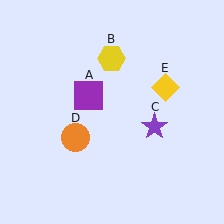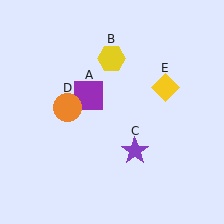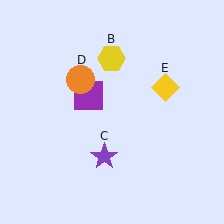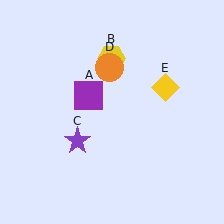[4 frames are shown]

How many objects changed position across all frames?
2 objects changed position: purple star (object C), orange circle (object D).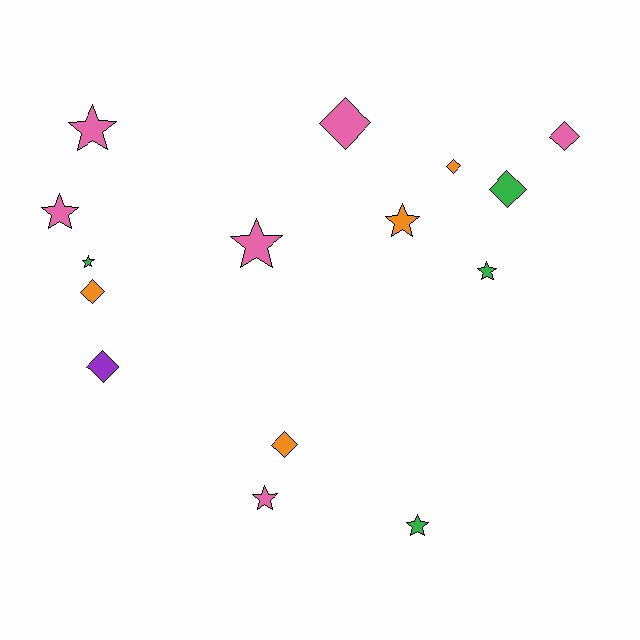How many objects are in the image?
There are 15 objects.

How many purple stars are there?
There are no purple stars.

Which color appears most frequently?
Pink, with 6 objects.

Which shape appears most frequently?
Star, with 8 objects.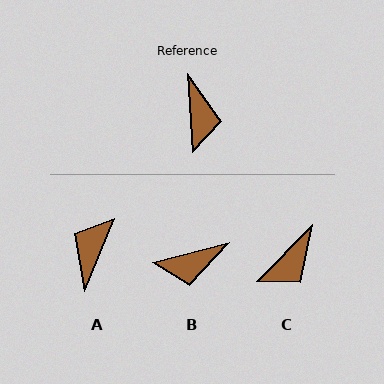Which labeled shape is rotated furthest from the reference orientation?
A, about 154 degrees away.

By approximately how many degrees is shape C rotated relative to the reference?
Approximately 48 degrees clockwise.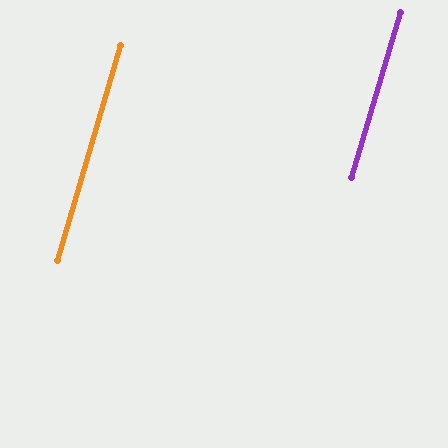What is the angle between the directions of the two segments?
Approximately 0 degrees.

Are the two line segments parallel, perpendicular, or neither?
Parallel — their directions differ by only 0.2°.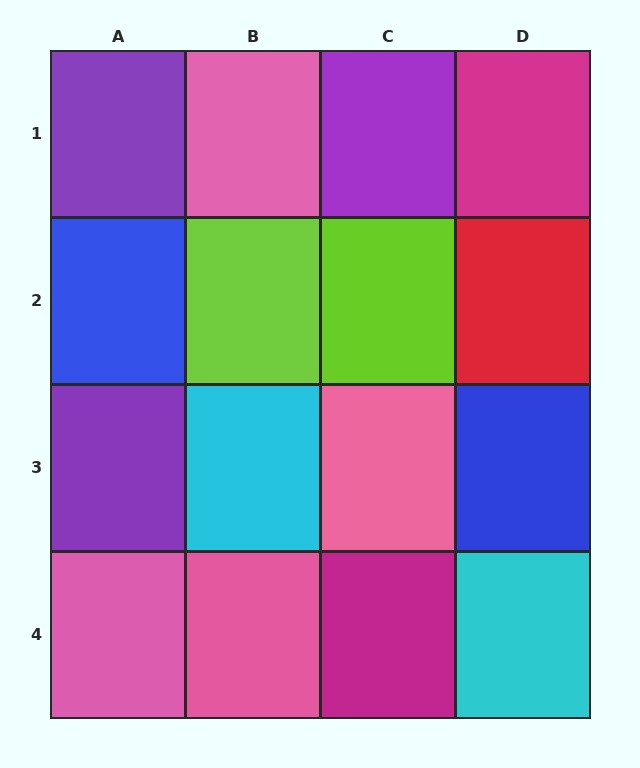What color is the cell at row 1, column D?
Magenta.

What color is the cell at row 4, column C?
Magenta.